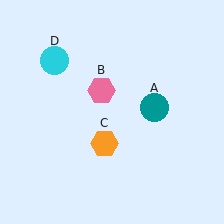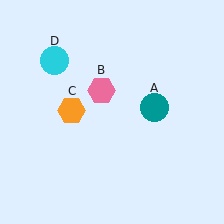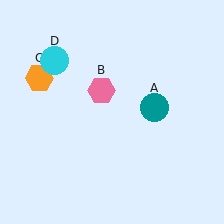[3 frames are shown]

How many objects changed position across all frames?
1 object changed position: orange hexagon (object C).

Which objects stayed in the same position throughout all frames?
Teal circle (object A) and pink hexagon (object B) and cyan circle (object D) remained stationary.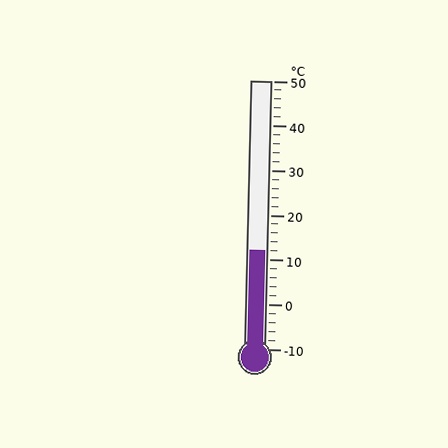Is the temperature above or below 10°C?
The temperature is above 10°C.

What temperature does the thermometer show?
The thermometer shows approximately 12°C.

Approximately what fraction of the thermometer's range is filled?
The thermometer is filled to approximately 35% of its range.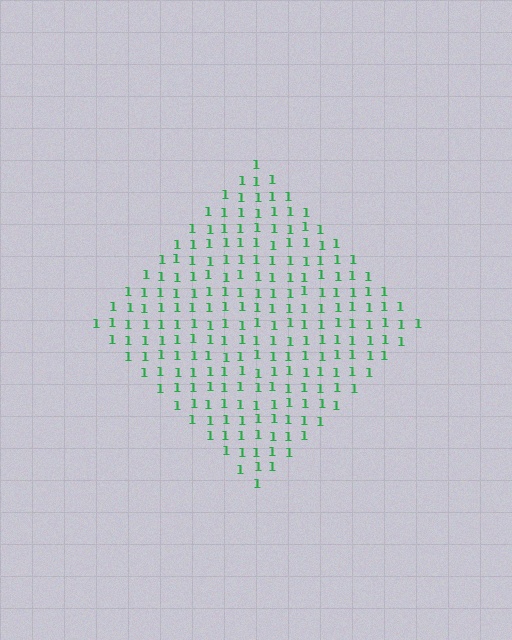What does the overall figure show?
The overall figure shows a diamond.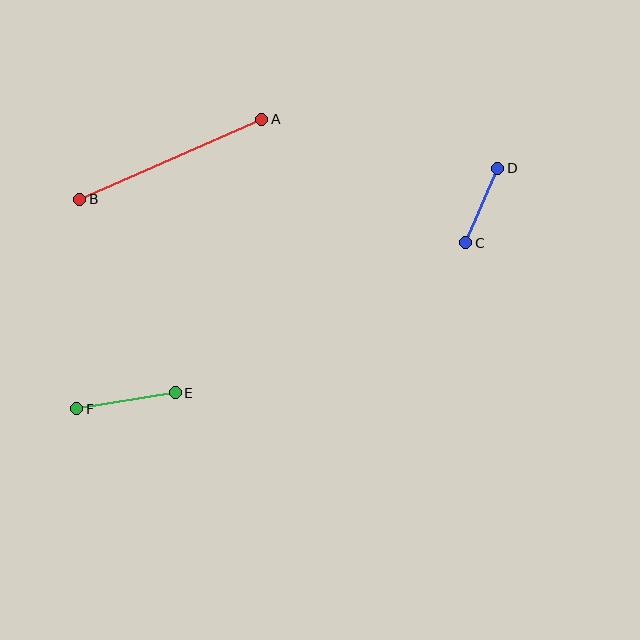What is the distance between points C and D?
The distance is approximately 81 pixels.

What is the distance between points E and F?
The distance is approximately 100 pixels.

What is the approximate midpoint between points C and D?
The midpoint is at approximately (482, 206) pixels.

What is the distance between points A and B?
The distance is approximately 199 pixels.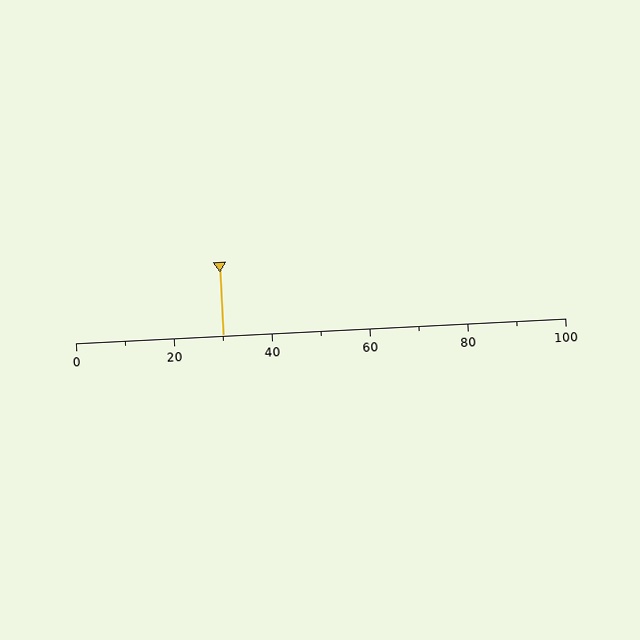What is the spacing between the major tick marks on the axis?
The major ticks are spaced 20 apart.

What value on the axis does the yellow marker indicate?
The marker indicates approximately 30.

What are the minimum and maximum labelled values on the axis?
The axis runs from 0 to 100.